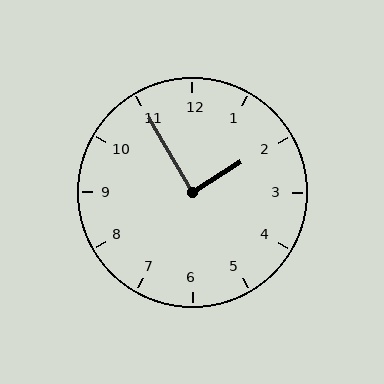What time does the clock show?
1:55.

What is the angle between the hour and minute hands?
Approximately 88 degrees.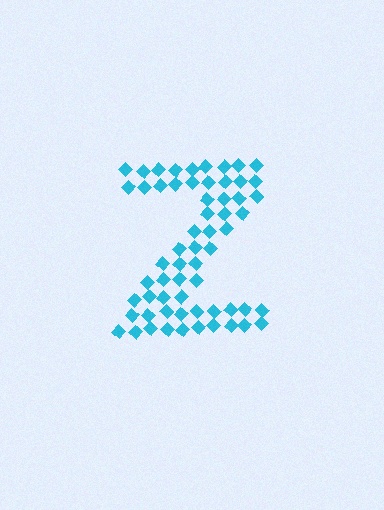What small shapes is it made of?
It is made of small diamonds.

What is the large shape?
The large shape is the letter Z.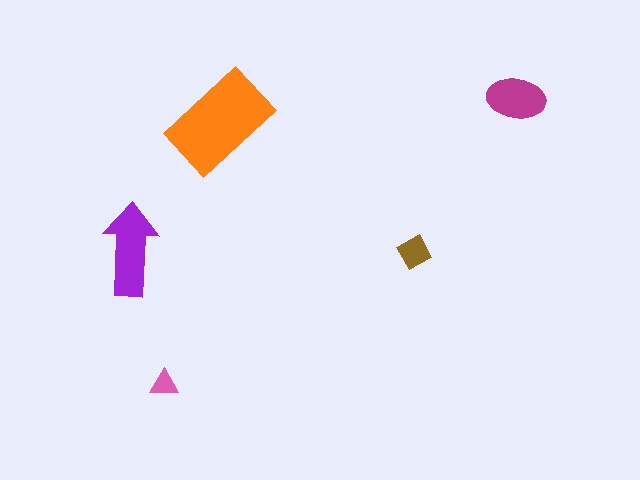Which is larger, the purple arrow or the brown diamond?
The purple arrow.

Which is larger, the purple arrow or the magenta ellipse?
The purple arrow.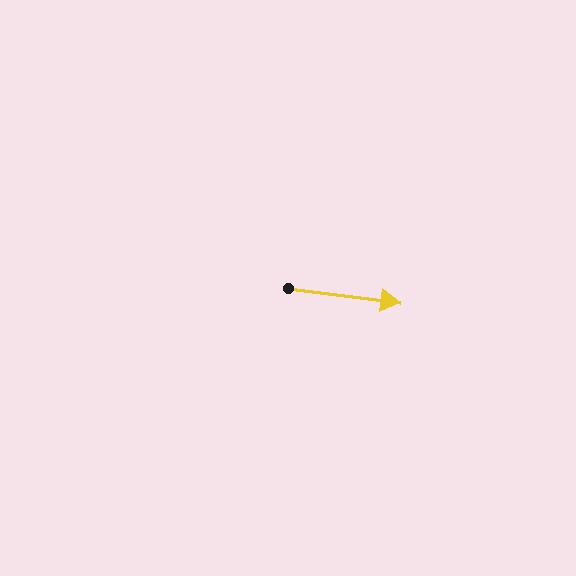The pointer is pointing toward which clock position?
Roughly 3 o'clock.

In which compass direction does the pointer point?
East.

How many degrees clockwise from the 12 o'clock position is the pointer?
Approximately 97 degrees.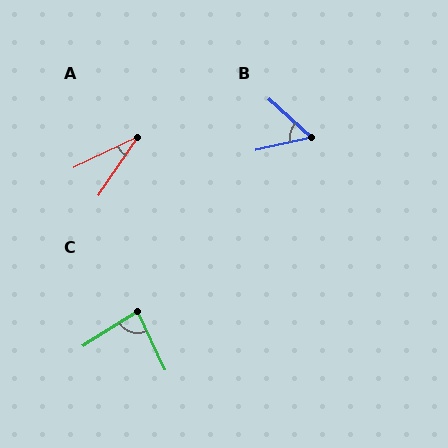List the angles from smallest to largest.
A (31°), B (55°), C (82°).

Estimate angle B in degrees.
Approximately 55 degrees.